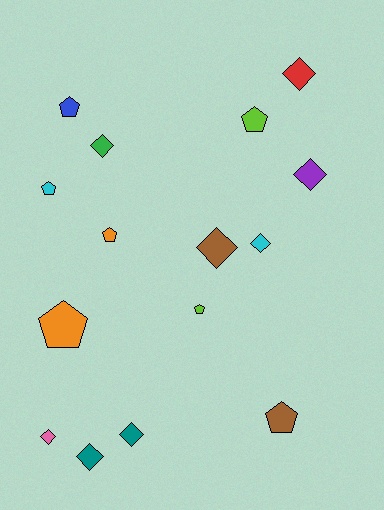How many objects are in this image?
There are 15 objects.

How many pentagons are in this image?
There are 7 pentagons.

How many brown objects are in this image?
There are 2 brown objects.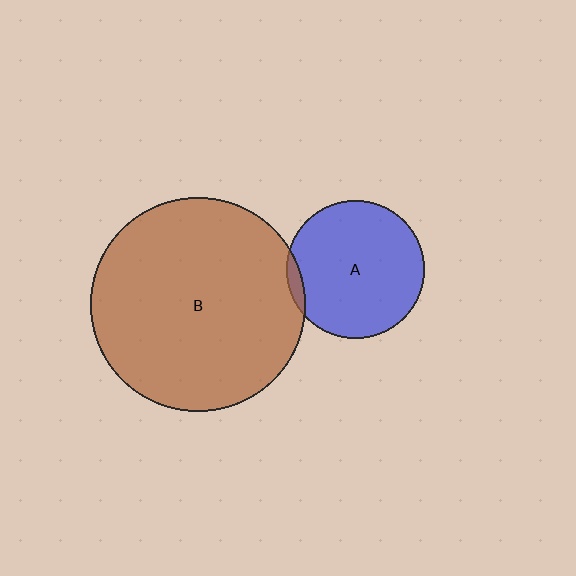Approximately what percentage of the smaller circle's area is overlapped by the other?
Approximately 5%.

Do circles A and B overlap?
Yes.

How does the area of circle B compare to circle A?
Approximately 2.4 times.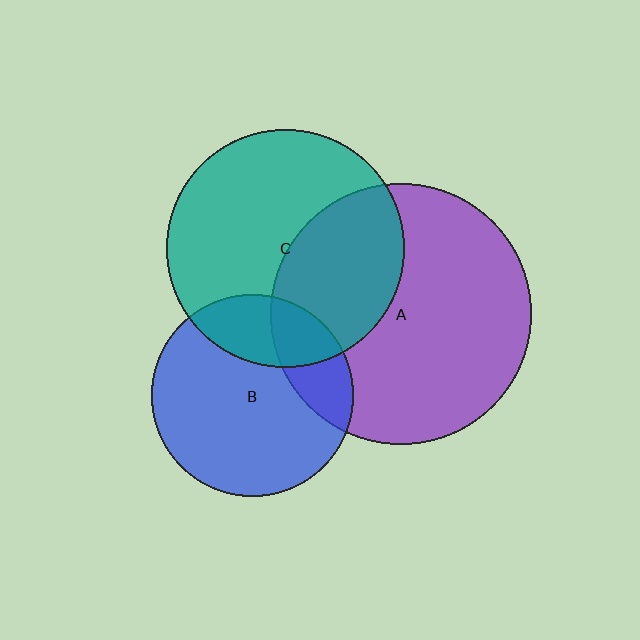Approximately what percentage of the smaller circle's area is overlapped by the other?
Approximately 40%.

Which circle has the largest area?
Circle A (purple).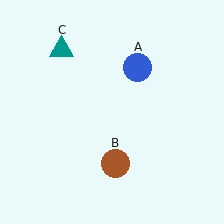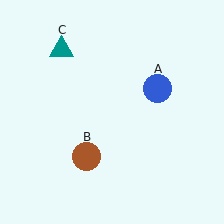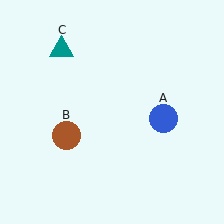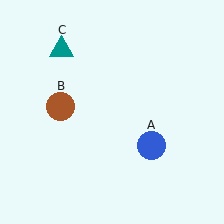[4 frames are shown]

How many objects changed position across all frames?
2 objects changed position: blue circle (object A), brown circle (object B).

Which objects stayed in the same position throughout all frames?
Teal triangle (object C) remained stationary.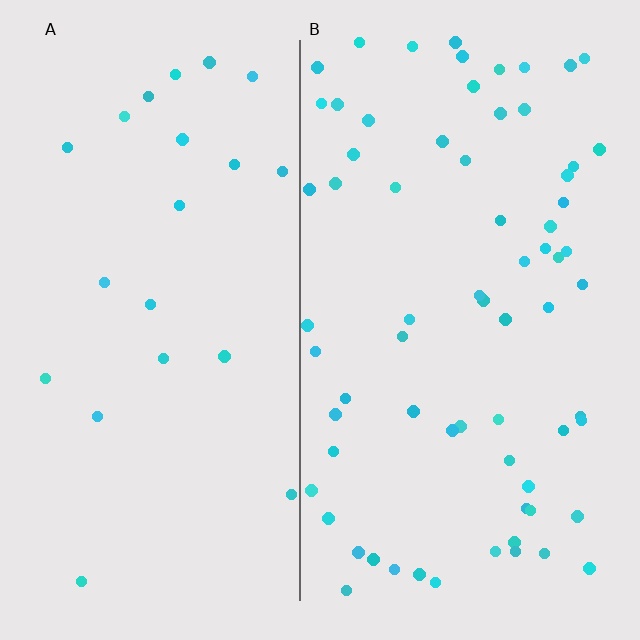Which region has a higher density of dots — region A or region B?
B (the right).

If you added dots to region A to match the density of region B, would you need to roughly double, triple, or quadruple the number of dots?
Approximately triple.